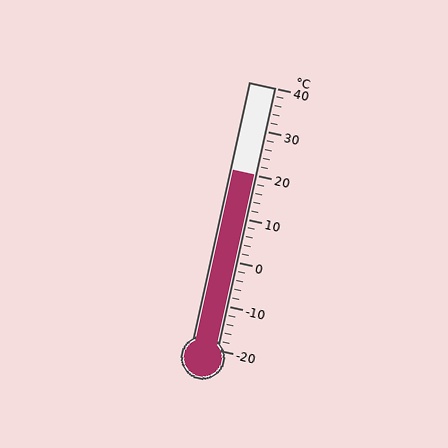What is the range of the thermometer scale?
The thermometer scale ranges from -20°C to 40°C.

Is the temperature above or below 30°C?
The temperature is below 30°C.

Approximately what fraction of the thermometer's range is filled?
The thermometer is filled to approximately 65% of its range.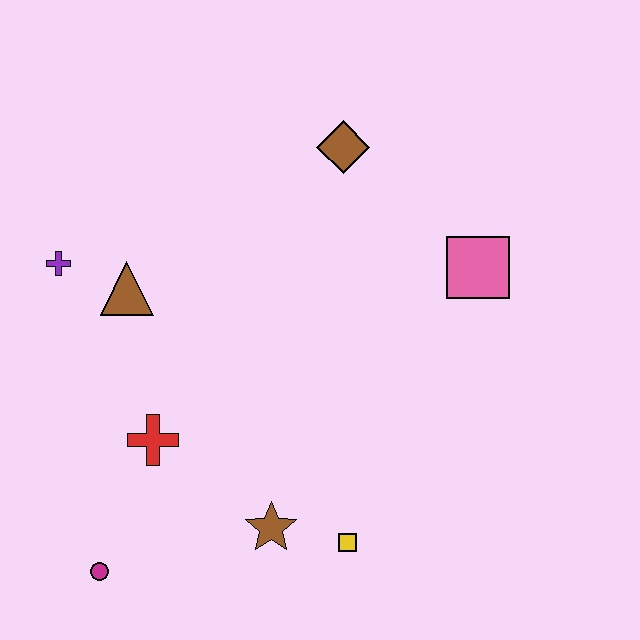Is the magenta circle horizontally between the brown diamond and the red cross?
No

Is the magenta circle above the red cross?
No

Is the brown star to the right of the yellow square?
No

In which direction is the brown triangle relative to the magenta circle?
The brown triangle is above the magenta circle.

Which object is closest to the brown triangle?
The purple cross is closest to the brown triangle.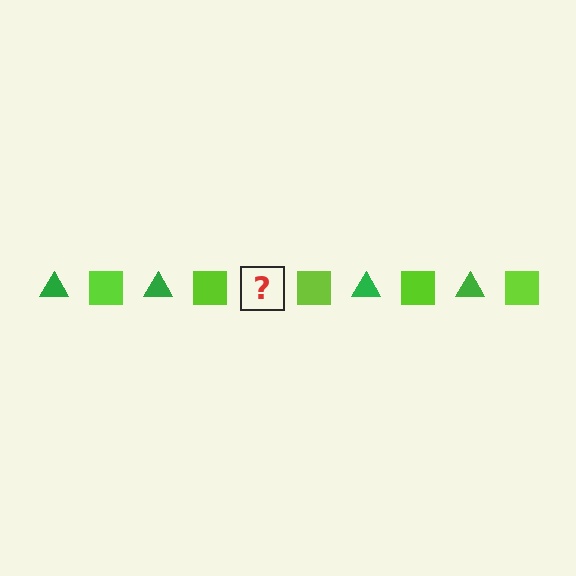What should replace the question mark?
The question mark should be replaced with a green triangle.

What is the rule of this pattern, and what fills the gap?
The rule is that the pattern alternates between green triangle and lime square. The gap should be filled with a green triangle.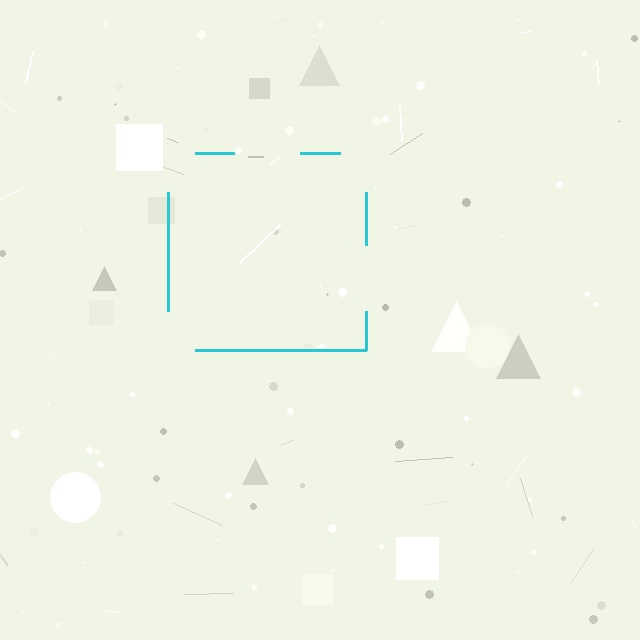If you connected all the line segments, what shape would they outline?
They would outline a square.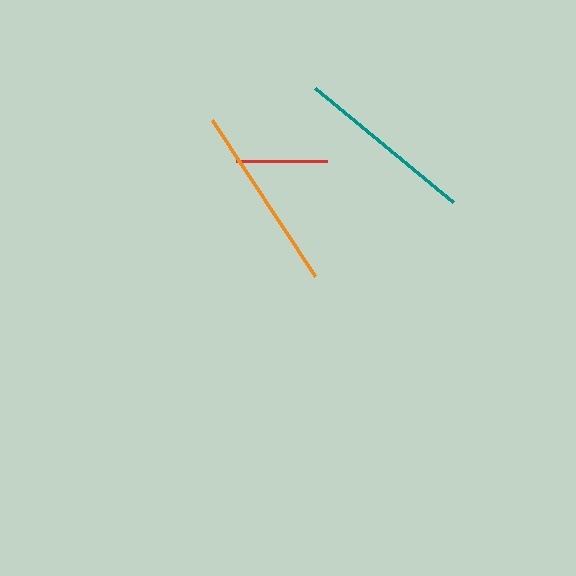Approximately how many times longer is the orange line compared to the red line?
The orange line is approximately 2.1 times the length of the red line.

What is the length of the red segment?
The red segment is approximately 91 pixels long.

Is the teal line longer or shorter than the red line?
The teal line is longer than the red line.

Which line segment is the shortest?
The red line is the shortest at approximately 91 pixels.